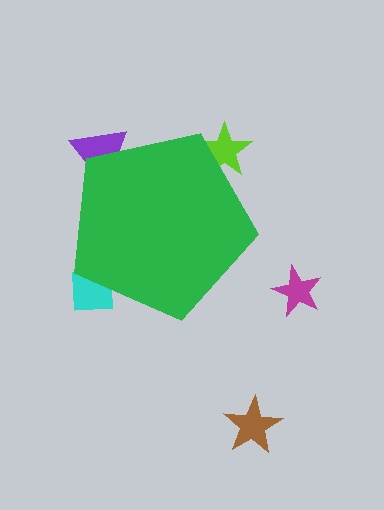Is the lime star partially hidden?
Yes, the lime star is partially hidden behind the green pentagon.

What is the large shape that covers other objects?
A green pentagon.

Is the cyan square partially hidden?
Yes, the cyan square is partially hidden behind the green pentagon.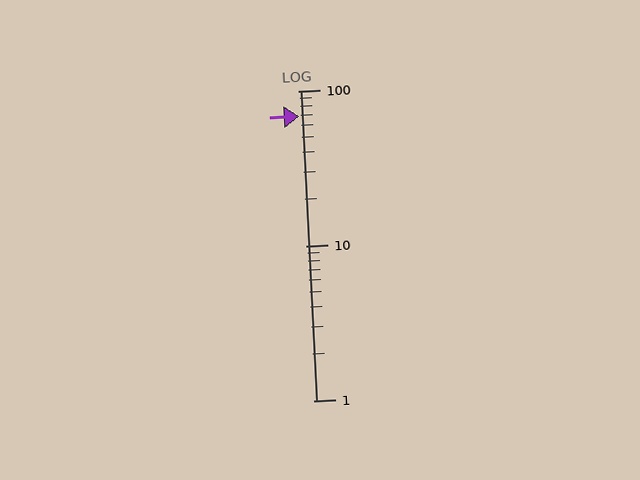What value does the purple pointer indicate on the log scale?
The pointer indicates approximately 68.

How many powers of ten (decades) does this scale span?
The scale spans 2 decades, from 1 to 100.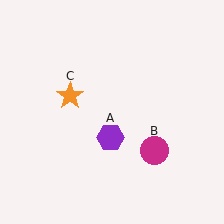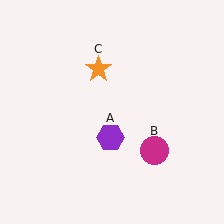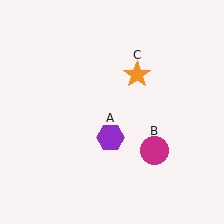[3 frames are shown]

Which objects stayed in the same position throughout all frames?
Purple hexagon (object A) and magenta circle (object B) remained stationary.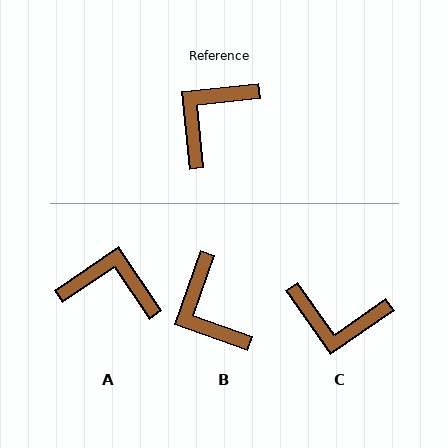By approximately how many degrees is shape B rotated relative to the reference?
Approximately 64 degrees counter-clockwise.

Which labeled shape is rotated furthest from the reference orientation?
C, about 119 degrees away.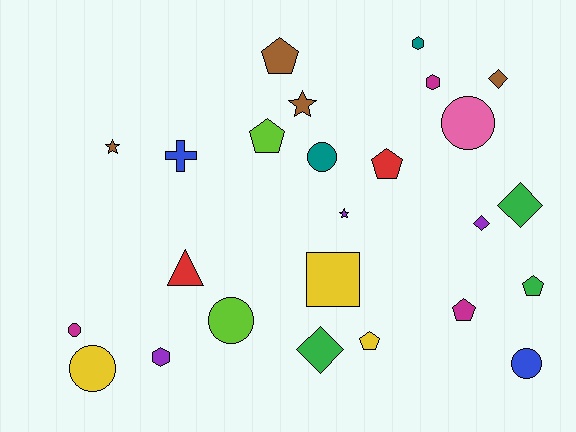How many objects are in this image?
There are 25 objects.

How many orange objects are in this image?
There are no orange objects.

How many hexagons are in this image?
There are 3 hexagons.